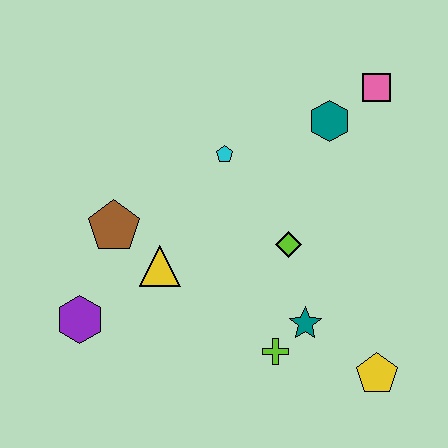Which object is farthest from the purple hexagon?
The pink square is farthest from the purple hexagon.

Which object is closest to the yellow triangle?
The brown pentagon is closest to the yellow triangle.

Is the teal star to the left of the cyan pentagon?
No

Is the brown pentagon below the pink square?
Yes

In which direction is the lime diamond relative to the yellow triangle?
The lime diamond is to the right of the yellow triangle.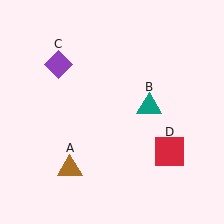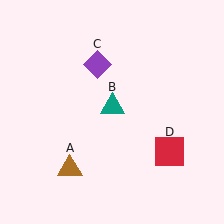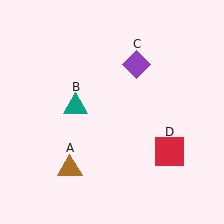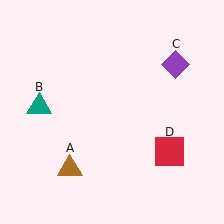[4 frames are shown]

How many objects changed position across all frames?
2 objects changed position: teal triangle (object B), purple diamond (object C).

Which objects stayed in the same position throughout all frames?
Brown triangle (object A) and red square (object D) remained stationary.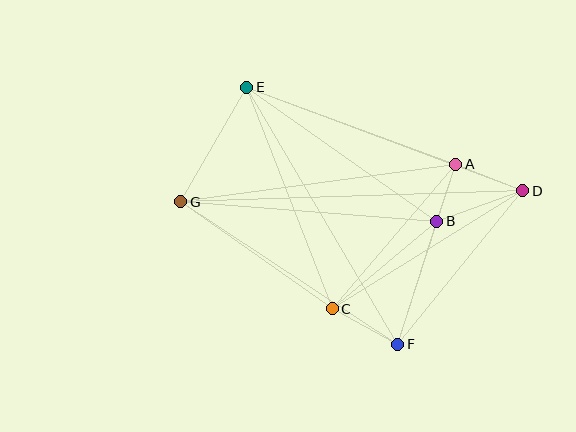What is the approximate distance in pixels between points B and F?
The distance between B and F is approximately 129 pixels.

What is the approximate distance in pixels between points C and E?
The distance between C and E is approximately 237 pixels.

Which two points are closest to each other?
Points A and B are closest to each other.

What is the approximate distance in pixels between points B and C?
The distance between B and C is approximately 136 pixels.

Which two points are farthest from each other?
Points D and G are farthest from each other.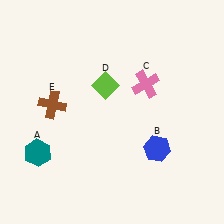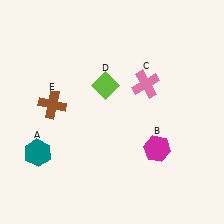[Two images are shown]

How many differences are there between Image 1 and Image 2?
There is 1 difference between the two images.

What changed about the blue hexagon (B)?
In Image 1, B is blue. In Image 2, it changed to magenta.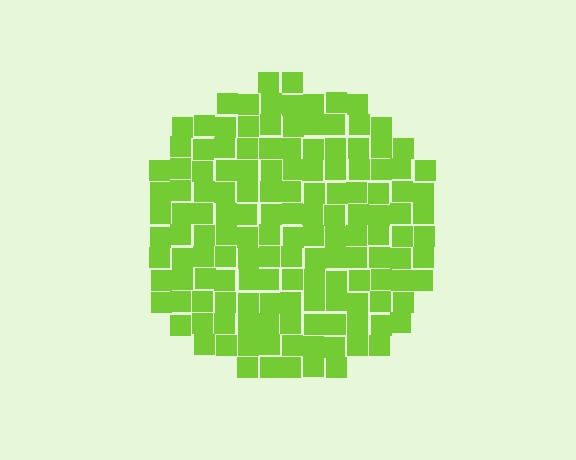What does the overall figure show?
The overall figure shows a circle.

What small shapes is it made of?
It is made of small squares.